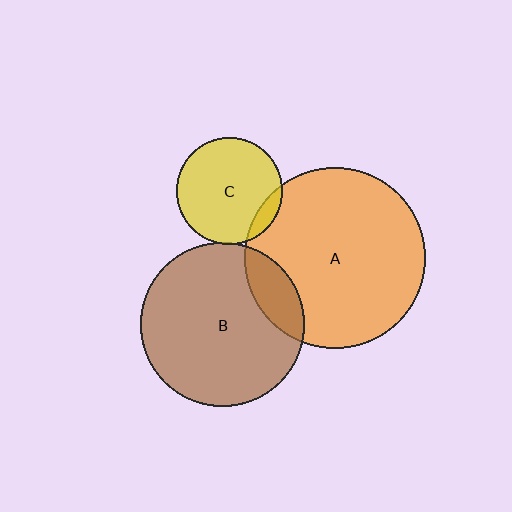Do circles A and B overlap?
Yes.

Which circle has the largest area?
Circle A (orange).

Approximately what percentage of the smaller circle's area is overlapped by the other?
Approximately 15%.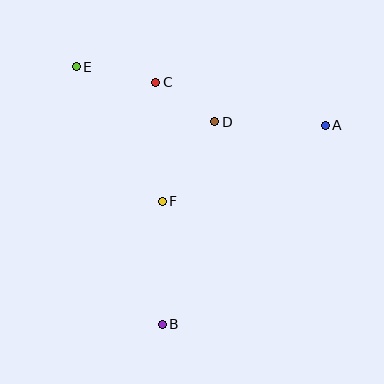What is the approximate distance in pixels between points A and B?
The distance between A and B is approximately 257 pixels.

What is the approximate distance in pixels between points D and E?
The distance between D and E is approximately 148 pixels.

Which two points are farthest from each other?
Points B and E are farthest from each other.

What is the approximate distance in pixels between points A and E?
The distance between A and E is approximately 255 pixels.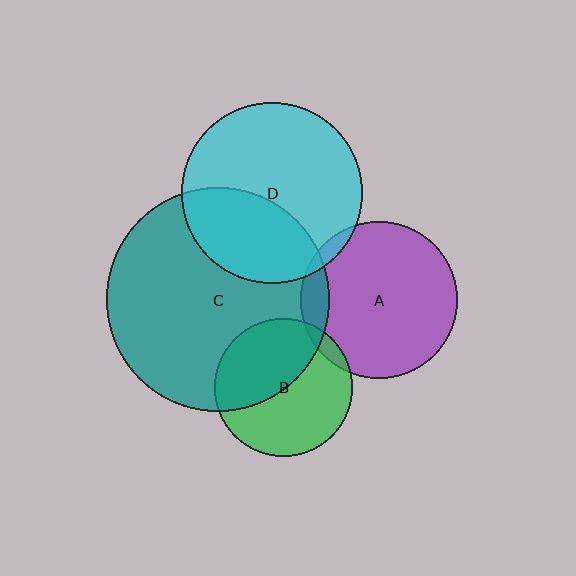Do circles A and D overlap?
Yes.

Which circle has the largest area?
Circle C (teal).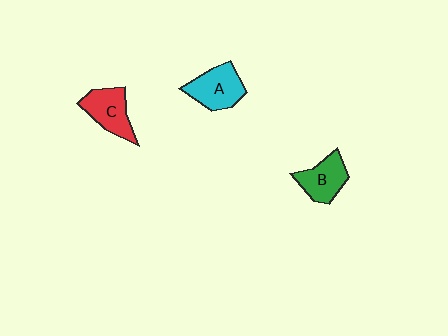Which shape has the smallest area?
Shape B (green).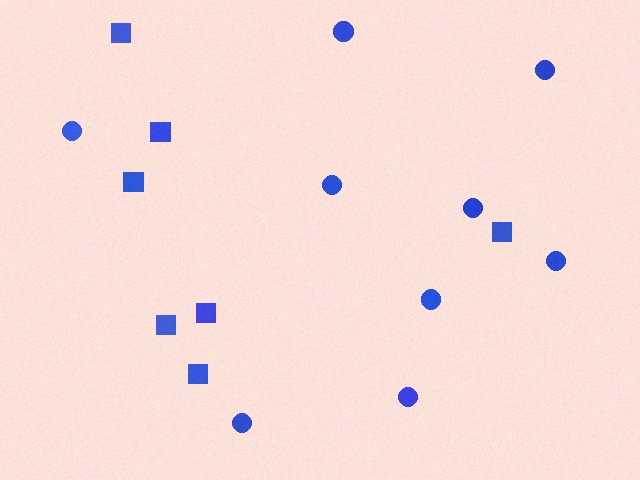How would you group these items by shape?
There are 2 groups: one group of squares (7) and one group of circles (9).